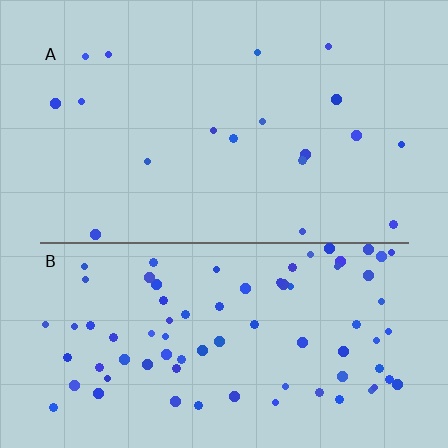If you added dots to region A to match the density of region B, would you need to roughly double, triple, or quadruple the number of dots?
Approximately quadruple.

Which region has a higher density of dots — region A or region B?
B (the bottom).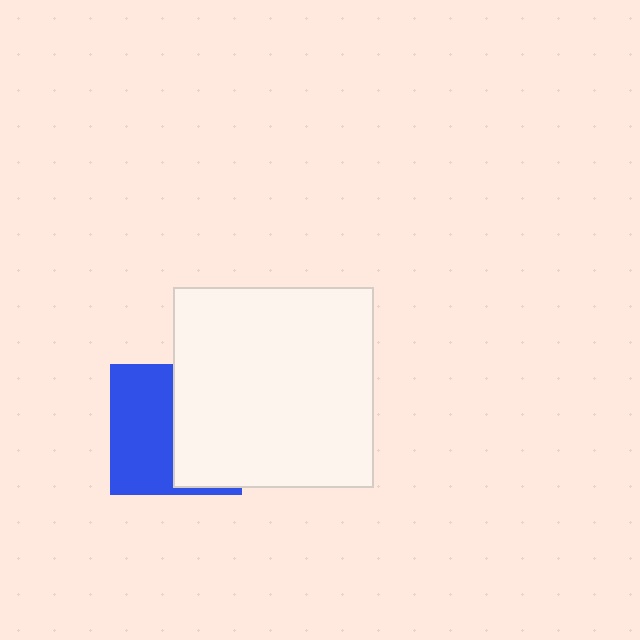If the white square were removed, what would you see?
You would see the complete blue square.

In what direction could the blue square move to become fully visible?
The blue square could move left. That would shift it out from behind the white square entirely.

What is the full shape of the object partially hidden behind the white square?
The partially hidden object is a blue square.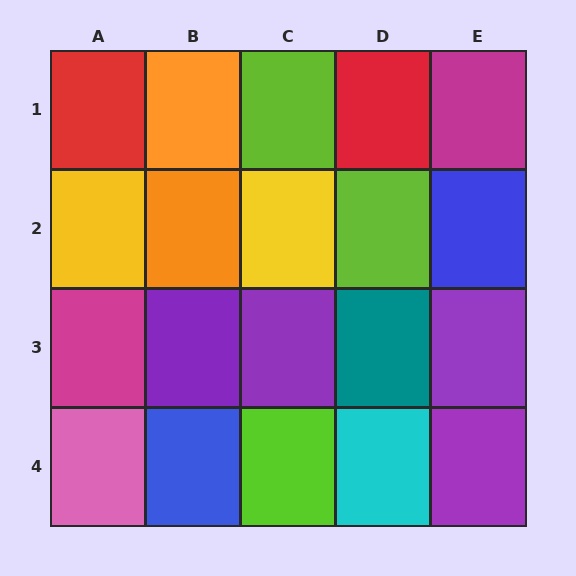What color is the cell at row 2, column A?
Yellow.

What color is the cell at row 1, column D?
Red.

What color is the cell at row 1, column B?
Orange.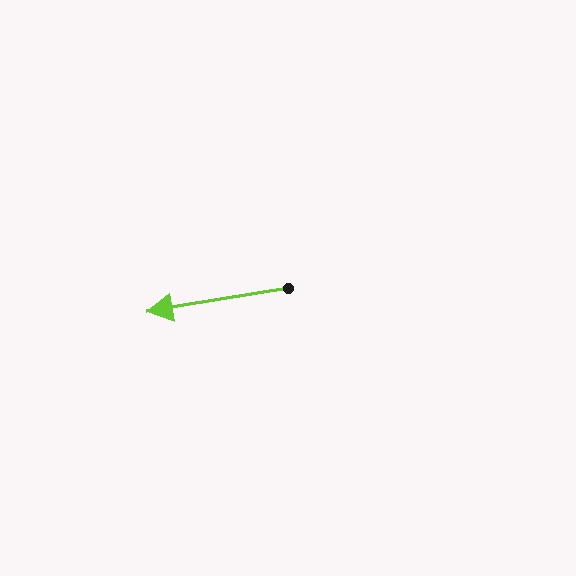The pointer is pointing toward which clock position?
Roughly 9 o'clock.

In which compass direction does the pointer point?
West.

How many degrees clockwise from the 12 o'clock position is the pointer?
Approximately 261 degrees.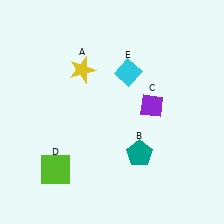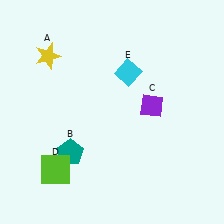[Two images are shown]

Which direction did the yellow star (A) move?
The yellow star (A) moved left.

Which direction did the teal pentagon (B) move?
The teal pentagon (B) moved left.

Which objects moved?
The objects that moved are: the yellow star (A), the teal pentagon (B).